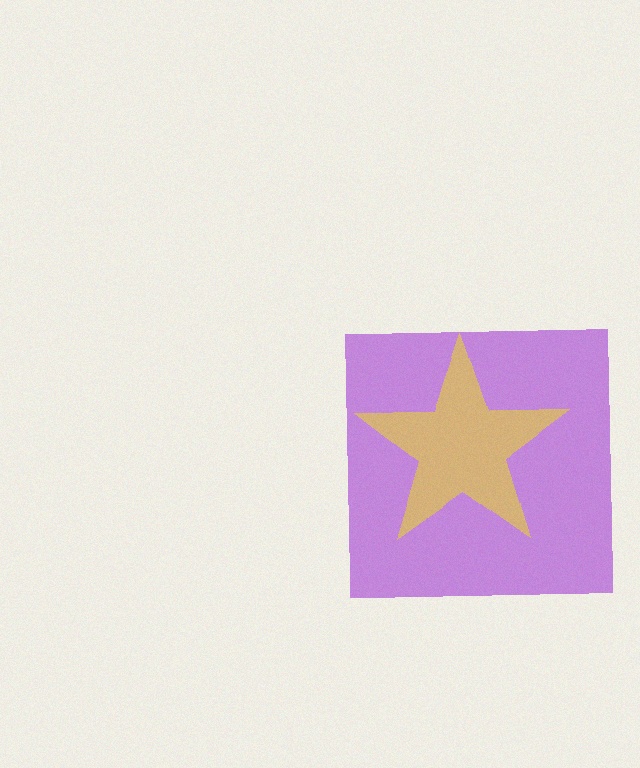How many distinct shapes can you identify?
There are 2 distinct shapes: a purple square, a yellow star.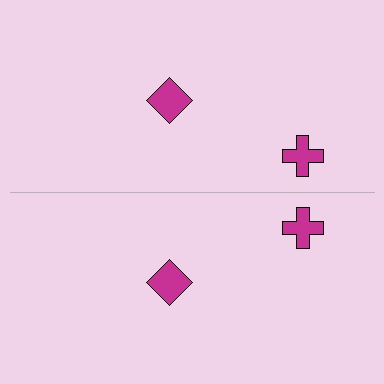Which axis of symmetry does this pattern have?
The pattern has a horizontal axis of symmetry running through the center of the image.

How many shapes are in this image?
There are 4 shapes in this image.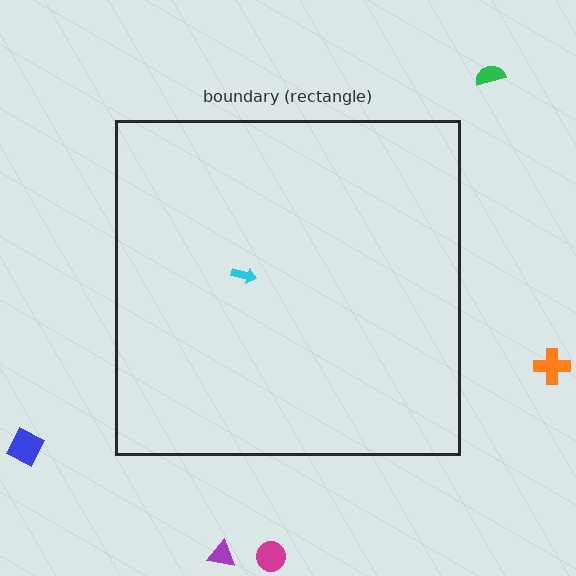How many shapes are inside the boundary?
1 inside, 5 outside.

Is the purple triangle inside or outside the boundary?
Outside.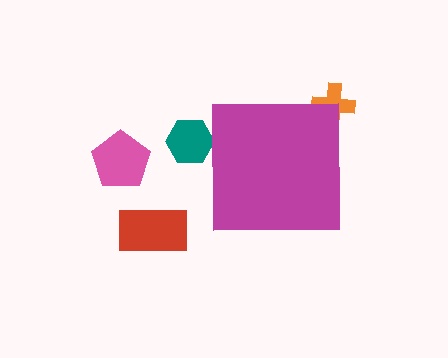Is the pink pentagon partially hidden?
No, the pink pentagon is fully visible.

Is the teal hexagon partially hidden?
Yes, the teal hexagon is partially hidden behind the magenta square.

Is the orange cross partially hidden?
Yes, the orange cross is partially hidden behind the magenta square.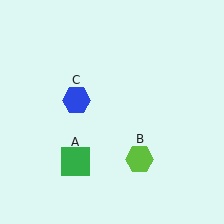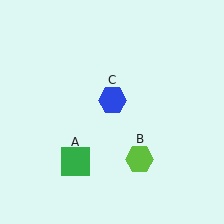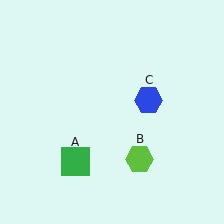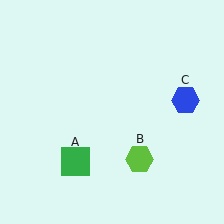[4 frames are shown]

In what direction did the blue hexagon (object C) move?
The blue hexagon (object C) moved right.